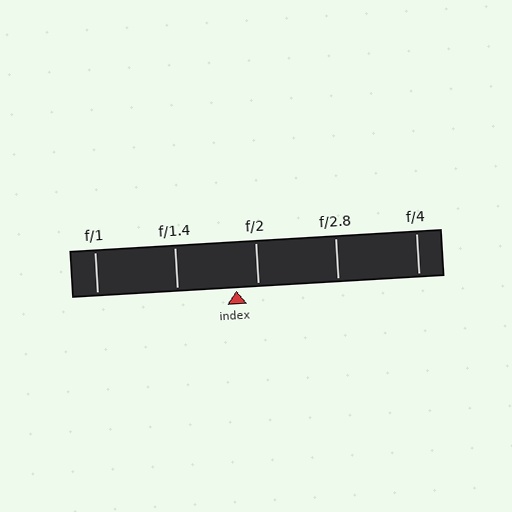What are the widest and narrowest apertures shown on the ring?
The widest aperture shown is f/1 and the narrowest is f/4.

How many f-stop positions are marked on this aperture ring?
There are 5 f-stop positions marked.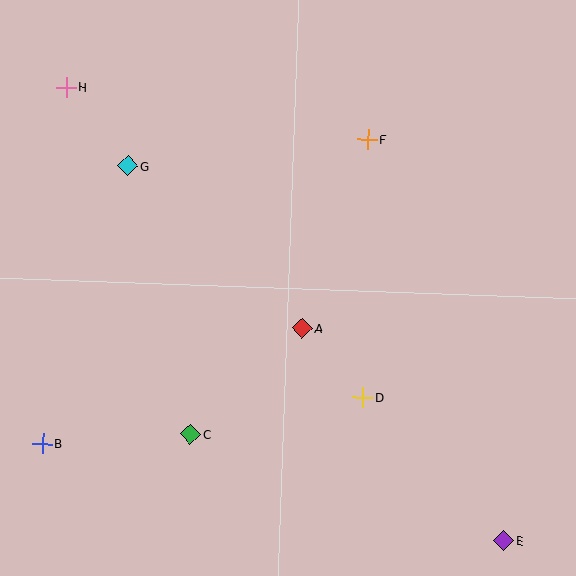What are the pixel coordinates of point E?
Point E is at (504, 541).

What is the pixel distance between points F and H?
The distance between F and H is 306 pixels.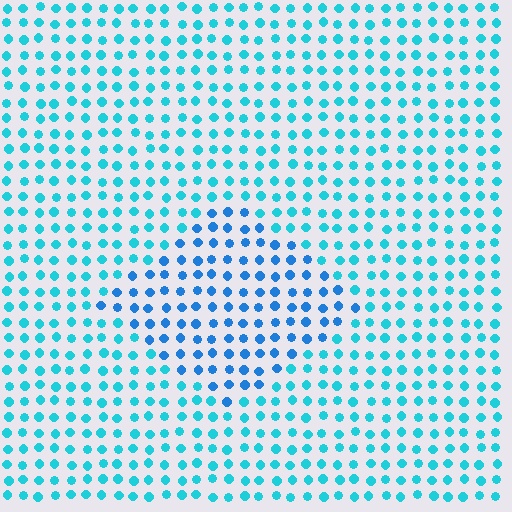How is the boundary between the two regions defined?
The boundary is defined purely by a slight shift in hue (about 26 degrees). Spacing, size, and orientation are identical on both sides.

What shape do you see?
I see a diamond.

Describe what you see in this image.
The image is filled with small cyan elements in a uniform arrangement. A diamond-shaped region is visible where the elements are tinted to a slightly different hue, forming a subtle color boundary.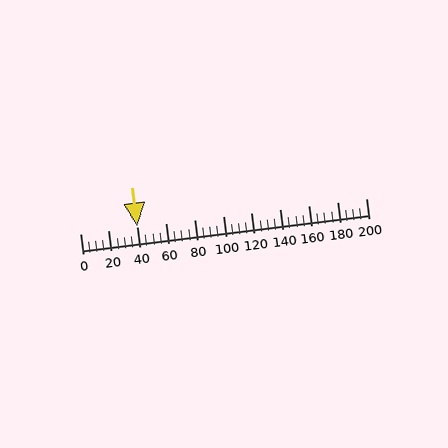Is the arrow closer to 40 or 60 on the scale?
The arrow is closer to 40.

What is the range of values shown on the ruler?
The ruler shows values from 0 to 200.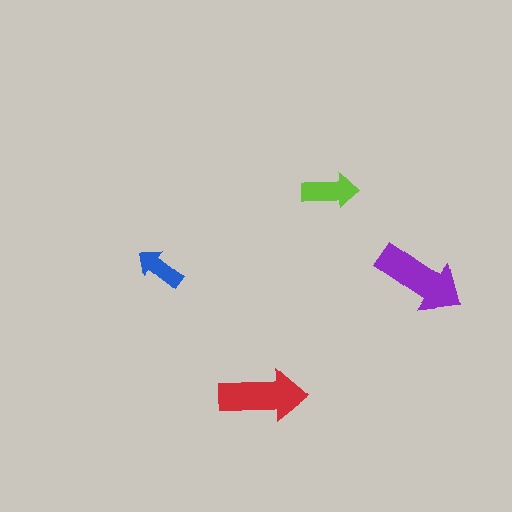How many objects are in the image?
There are 4 objects in the image.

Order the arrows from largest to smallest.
the purple one, the red one, the lime one, the blue one.